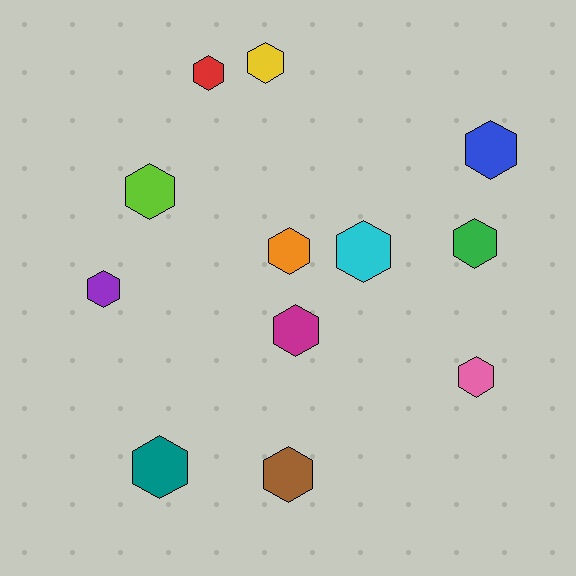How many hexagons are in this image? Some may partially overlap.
There are 12 hexagons.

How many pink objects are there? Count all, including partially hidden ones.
There is 1 pink object.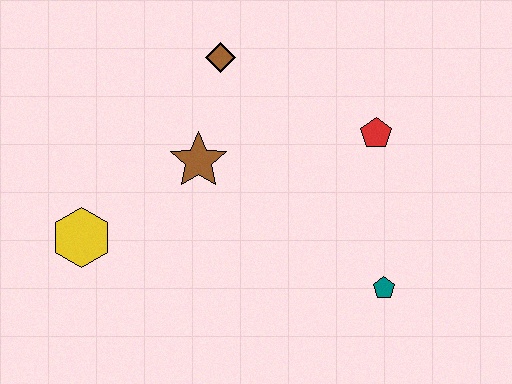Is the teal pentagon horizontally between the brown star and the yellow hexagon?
No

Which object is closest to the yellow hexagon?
The brown star is closest to the yellow hexagon.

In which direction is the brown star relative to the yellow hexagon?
The brown star is to the right of the yellow hexagon.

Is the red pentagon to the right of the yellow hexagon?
Yes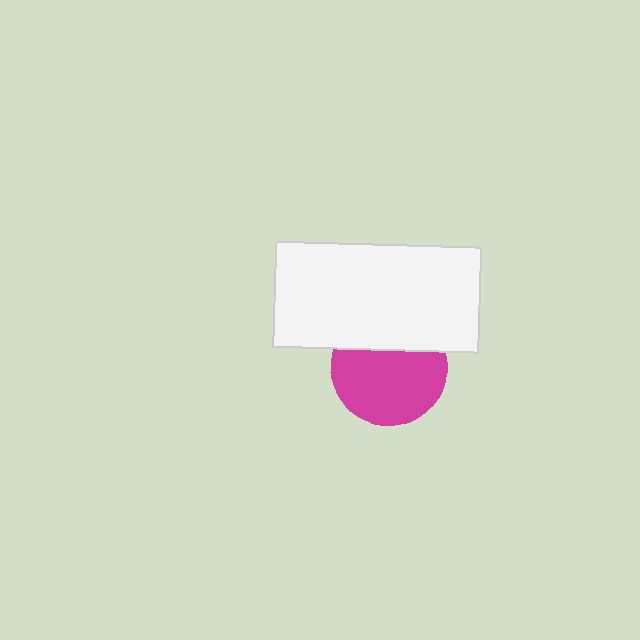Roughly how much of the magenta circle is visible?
Most of it is visible (roughly 67%).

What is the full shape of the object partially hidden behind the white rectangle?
The partially hidden object is a magenta circle.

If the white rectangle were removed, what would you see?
You would see the complete magenta circle.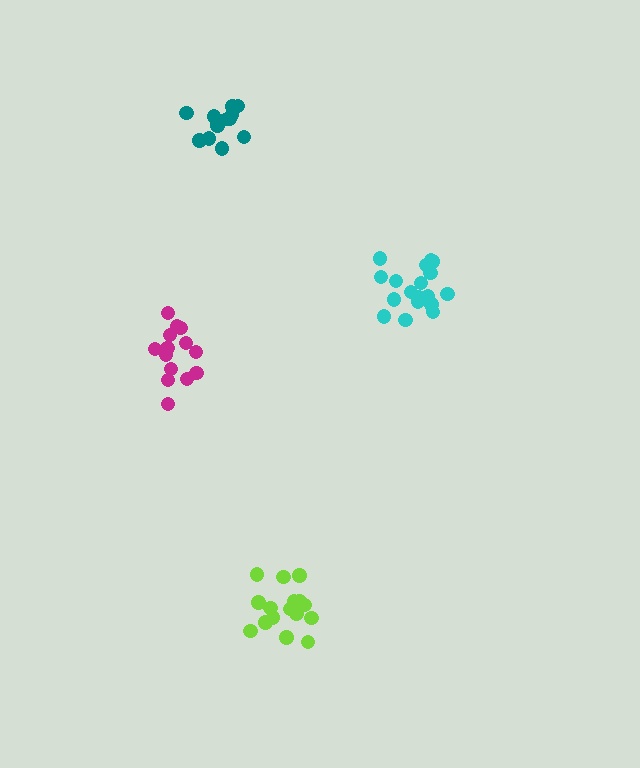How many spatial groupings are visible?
There are 4 spatial groupings.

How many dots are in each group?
Group 1: 14 dots, Group 2: 14 dots, Group 3: 17 dots, Group 4: 18 dots (63 total).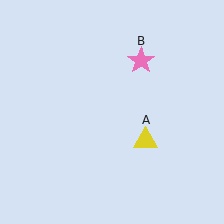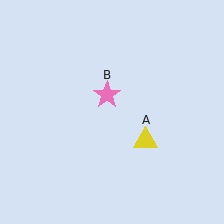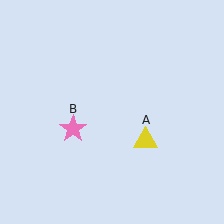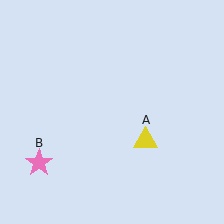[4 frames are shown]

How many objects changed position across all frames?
1 object changed position: pink star (object B).